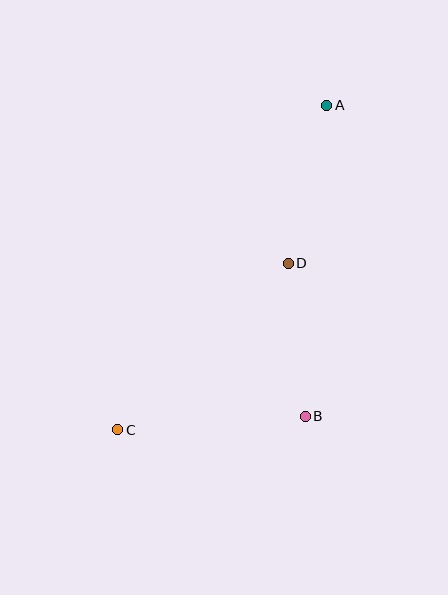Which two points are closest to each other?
Points B and D are closest to each other.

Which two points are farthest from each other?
Points A and C are farthest from each other.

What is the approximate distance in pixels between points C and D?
The distance between C and D is approximately 238 pixels.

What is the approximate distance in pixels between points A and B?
The distance between A and B is approximately 312 pixels.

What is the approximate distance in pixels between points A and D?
The distance between A and D is approximately 162 pixels.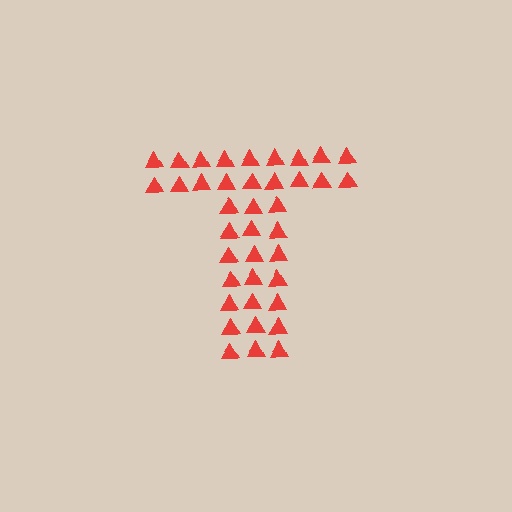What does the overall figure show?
The overall figure shows the letter T.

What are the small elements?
The small elements are triangles.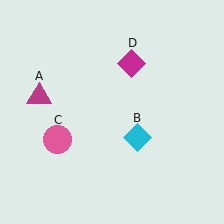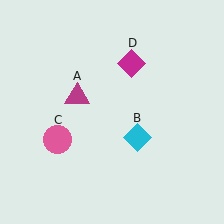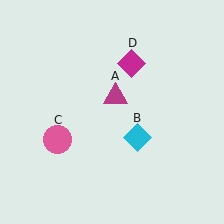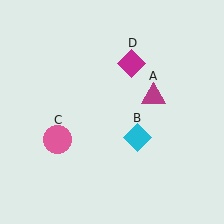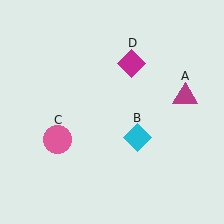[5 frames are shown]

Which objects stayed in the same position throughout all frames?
Cyan diamond (object B) and pink circle (object C) and magenta diamond (object D) remained stationary.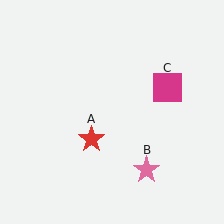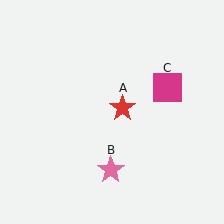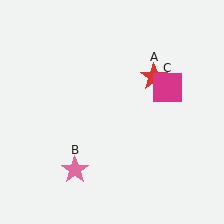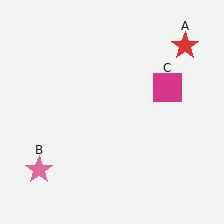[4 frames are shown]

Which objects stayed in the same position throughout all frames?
Magenta square (object C) remained stationary.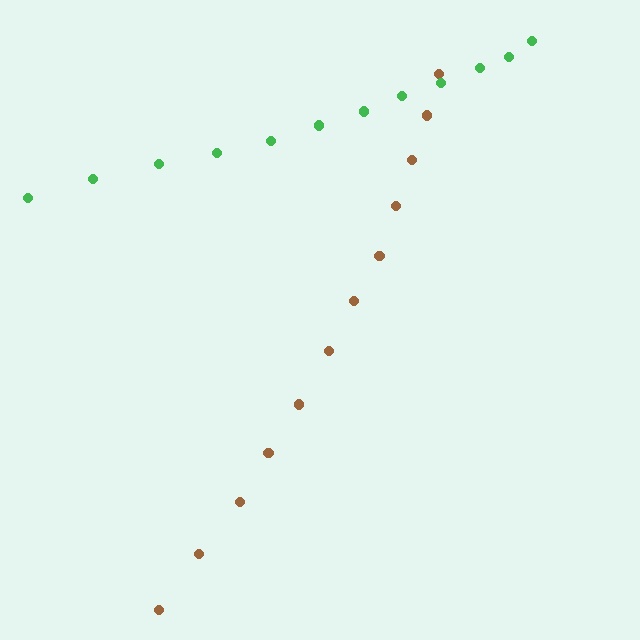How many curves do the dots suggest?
There are 2 distinct paths.